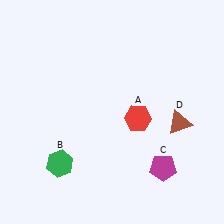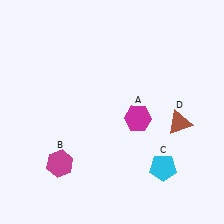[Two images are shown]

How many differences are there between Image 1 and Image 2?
There are 3 differences between the two images.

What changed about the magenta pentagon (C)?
In Image 1, C is magenta. In Image 2, it changed to cyan.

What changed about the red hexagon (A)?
In Image 1, A is red. In Image 2, it changed to magenta.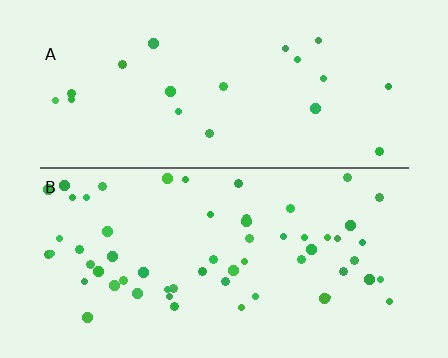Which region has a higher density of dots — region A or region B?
B (the bottom).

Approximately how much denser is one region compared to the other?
Approximately 2.9× — region B over region A.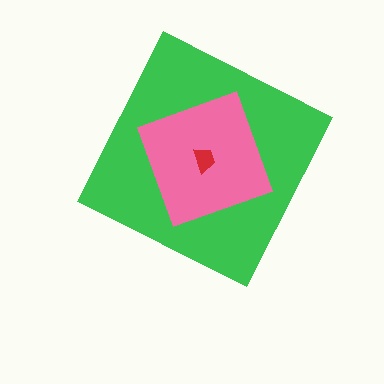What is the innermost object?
The red trapezoid.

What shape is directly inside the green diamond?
The pink square.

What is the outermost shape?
The green diamond.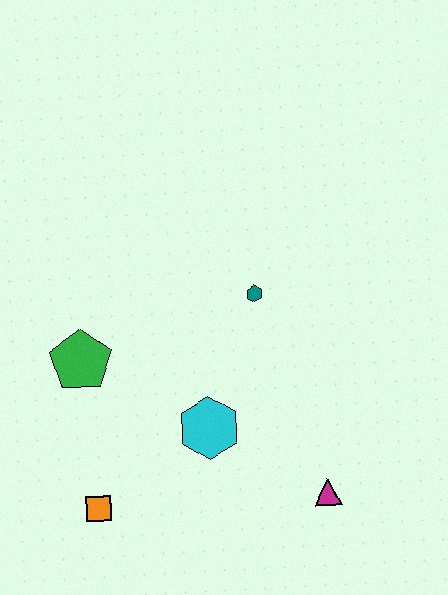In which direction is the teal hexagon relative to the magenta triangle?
The teal hexagon is above the magenta triangle.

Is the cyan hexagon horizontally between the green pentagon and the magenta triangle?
Yes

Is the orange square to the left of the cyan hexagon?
Yes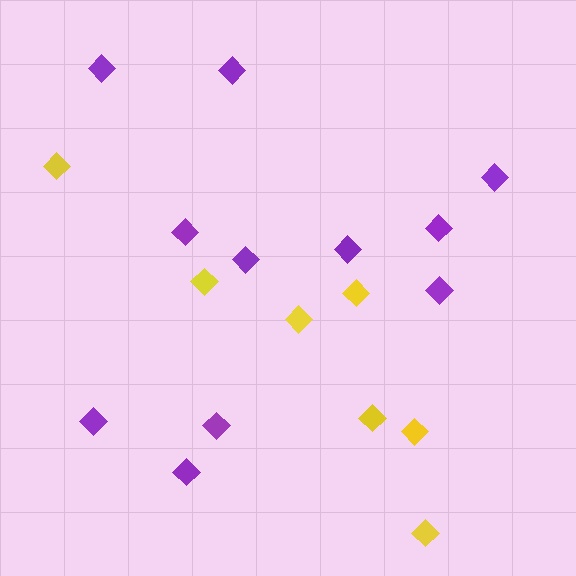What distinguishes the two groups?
There are 2 groups: one group of purple diamonds (11) and one group of yellow diamonds (7).